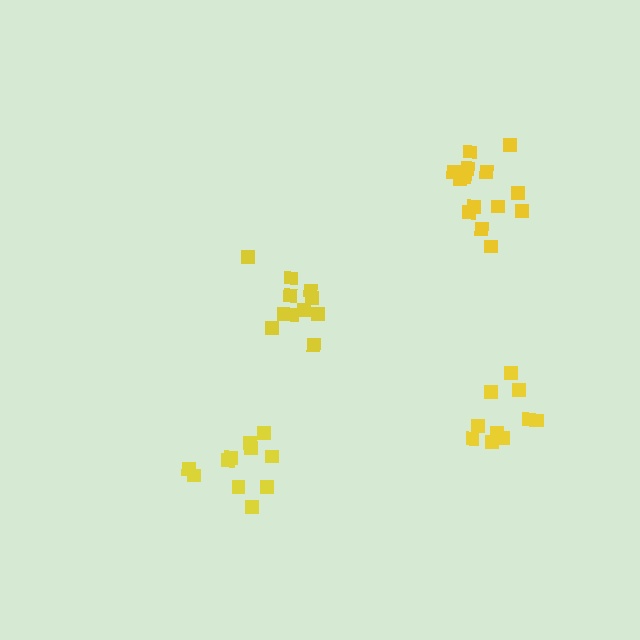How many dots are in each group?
Group 1: 11 dots, Group 2: 11 dots, Group 3: 15 dots, Group 4: 10 dots (47 total).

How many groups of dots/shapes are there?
There are 4 groups.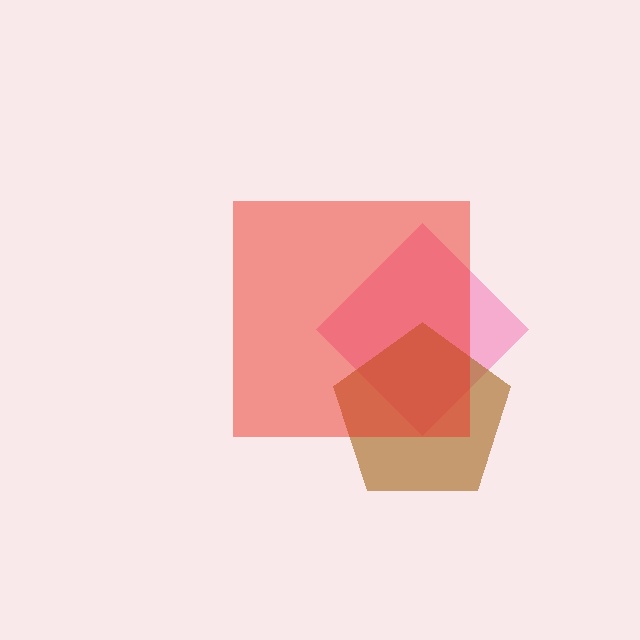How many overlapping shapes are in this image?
There are 3 overlapping shapes in the image.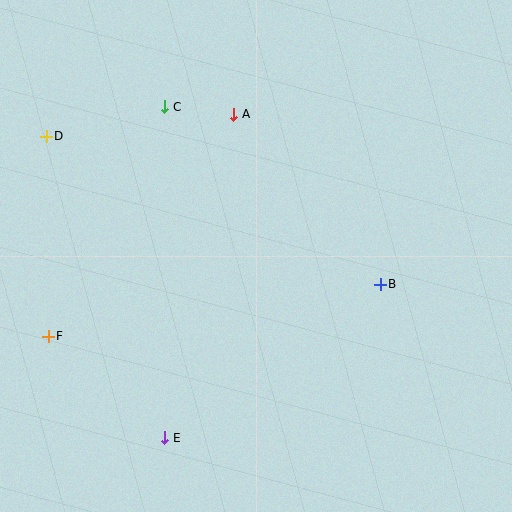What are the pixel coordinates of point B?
Point B is at (380, 284).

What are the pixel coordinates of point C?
Point C is at (165, 107).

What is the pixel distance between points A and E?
The distance between A and E is 331 pixels.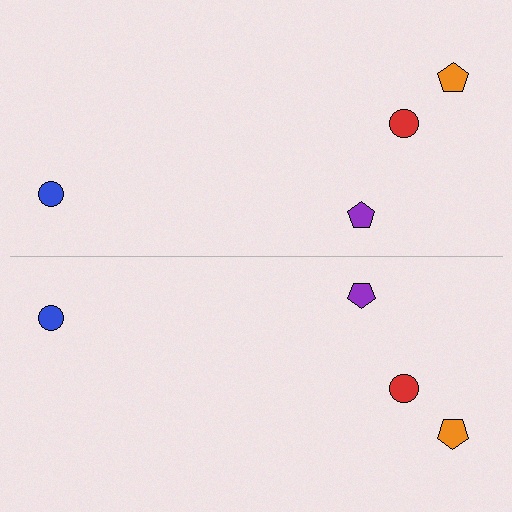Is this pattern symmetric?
Yes, this pattern has bilateral (reflection) symmetry.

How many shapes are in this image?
There are 8 shapes in this image.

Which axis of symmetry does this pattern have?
The pattern has a horizontal axis of symmetry running through the center of the image.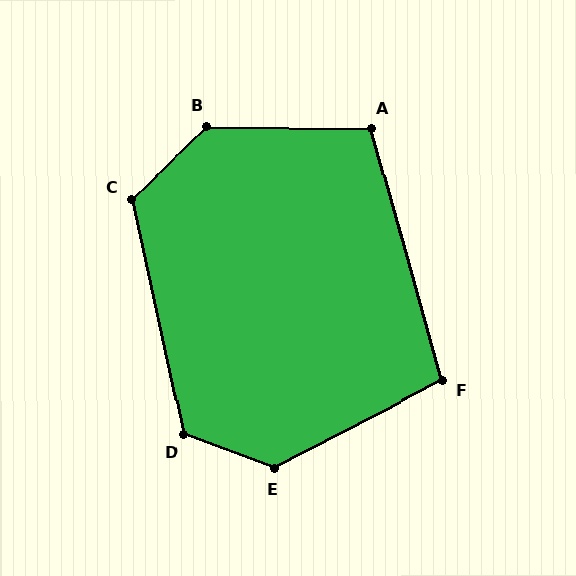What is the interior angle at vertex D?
Approximately 122 degrees (obtuse).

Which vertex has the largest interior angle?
B, at approximately 136 degrees.